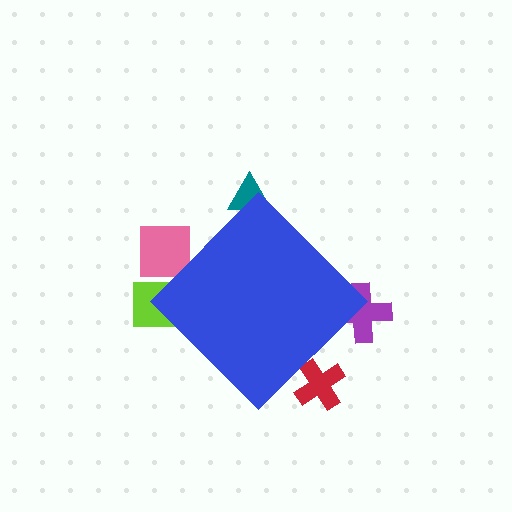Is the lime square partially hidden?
Yes, the lime square is partially hidden behind the blue diamond.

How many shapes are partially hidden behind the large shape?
5 shapes are partially hidden.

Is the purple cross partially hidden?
Yes, the purple cross is partially hidden behind the blue diamond.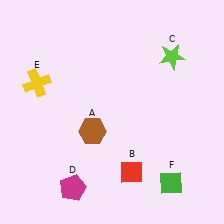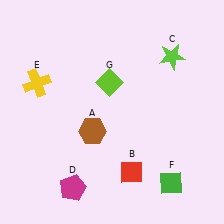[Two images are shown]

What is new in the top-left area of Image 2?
A lime diamond (G) was added in the top-left area of Image 2.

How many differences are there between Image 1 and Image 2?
There is 1 difference between the two images.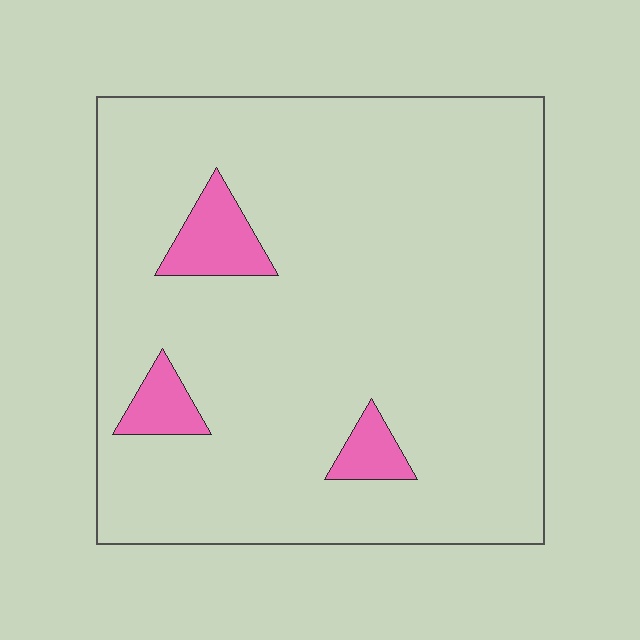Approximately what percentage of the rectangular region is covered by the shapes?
Approximately 10%.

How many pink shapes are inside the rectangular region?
3.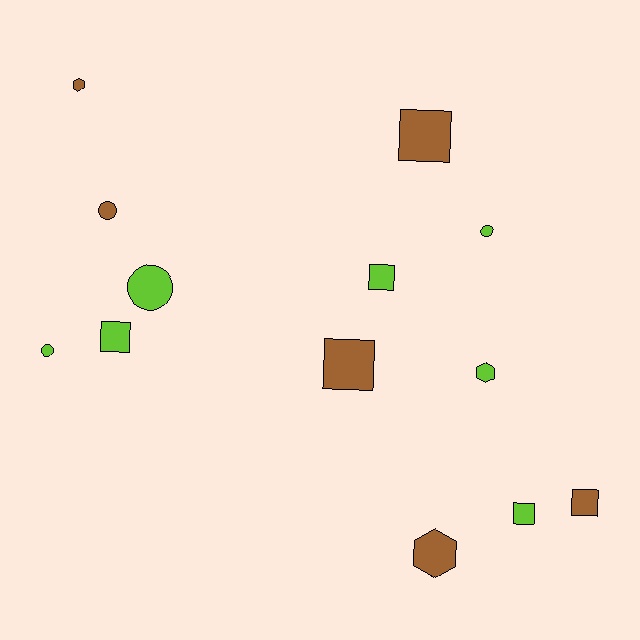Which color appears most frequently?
Lime, with 7 objects.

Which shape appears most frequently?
Square, with 6 objects.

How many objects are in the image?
There are 13 objects.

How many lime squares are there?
There are 3 lime squares.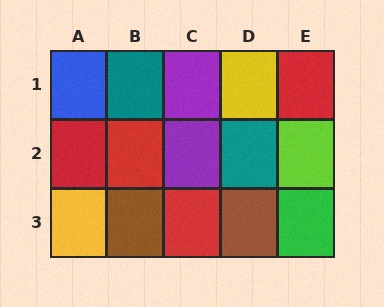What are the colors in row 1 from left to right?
Blue, teal, purple, yellow, red.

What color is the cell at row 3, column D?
Brown.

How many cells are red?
4 cells are red.